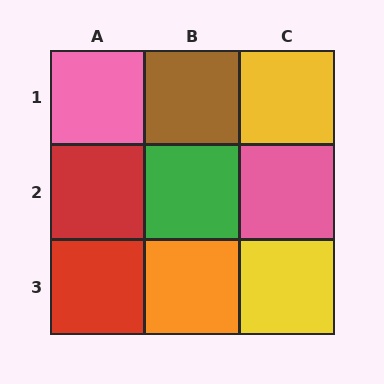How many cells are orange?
1 cell is orange.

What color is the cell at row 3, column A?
Red.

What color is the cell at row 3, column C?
Yellow.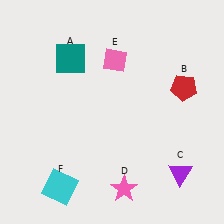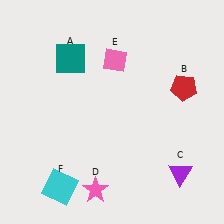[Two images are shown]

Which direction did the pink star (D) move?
The pink star (D) moved left.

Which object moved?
The pink star (D) moved left.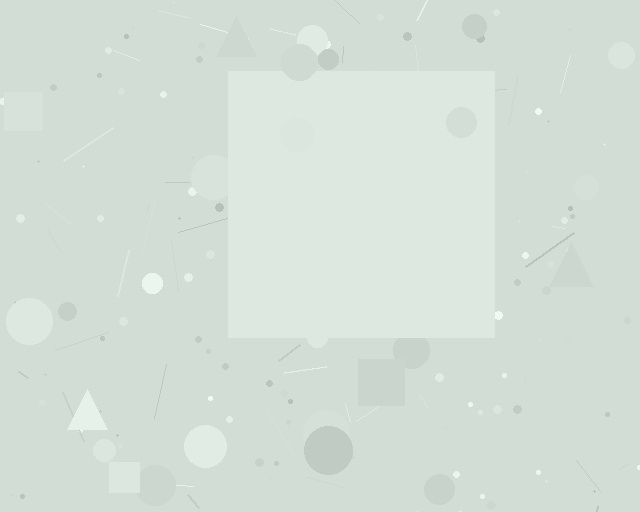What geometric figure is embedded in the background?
A square is embedded in the background.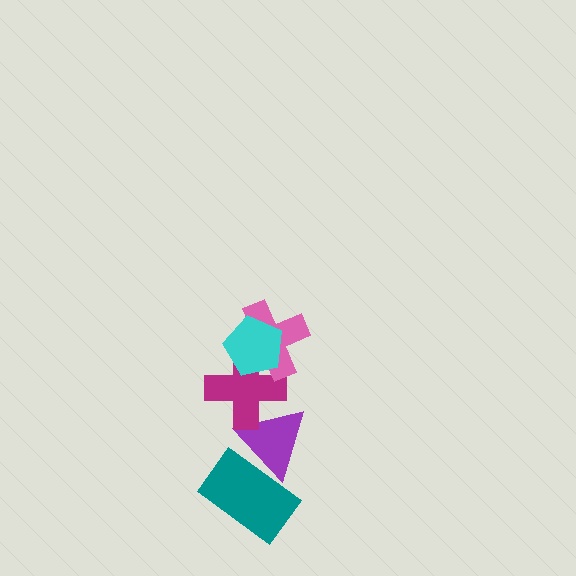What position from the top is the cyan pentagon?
The cyan pentagon is 1st from the top.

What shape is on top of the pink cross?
The cyan pentagon is on top of the pink cross.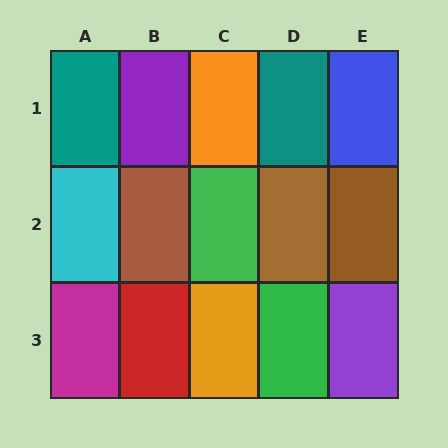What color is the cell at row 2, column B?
Brown.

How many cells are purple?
2 cells are purple.